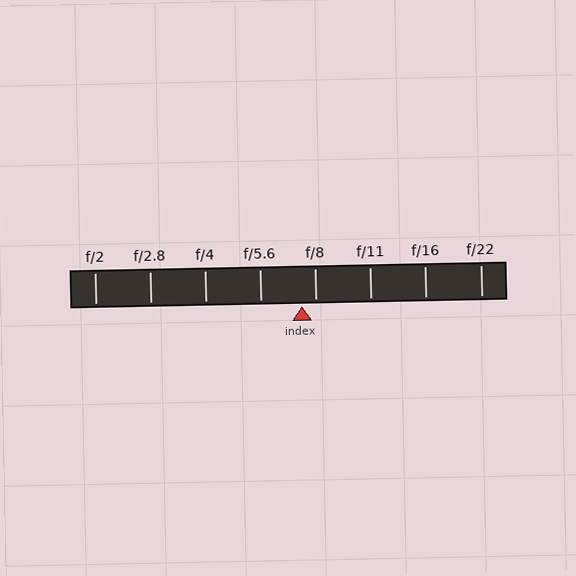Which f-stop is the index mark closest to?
The index mark is closest to f/8.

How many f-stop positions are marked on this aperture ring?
There are 8 f-stop positions marked.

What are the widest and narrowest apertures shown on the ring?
The widest aperture shown is f/2 and the narrowest is f/22.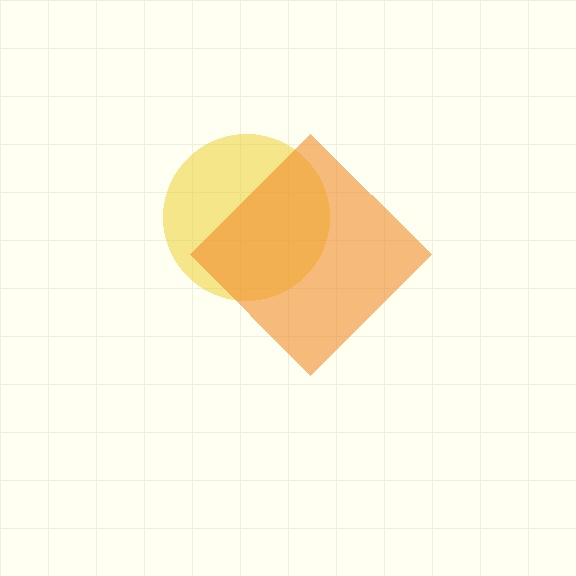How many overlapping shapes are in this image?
There are 2 overlapping shapes in the image.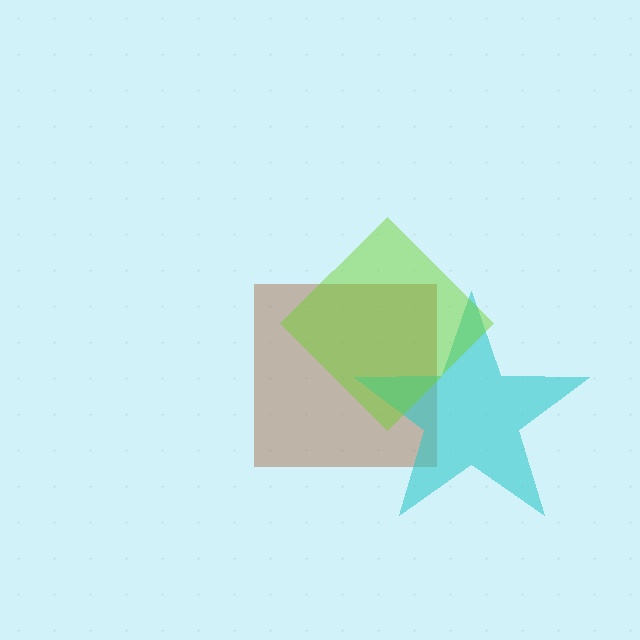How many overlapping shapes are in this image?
There are 3 overlapping shapes in the image.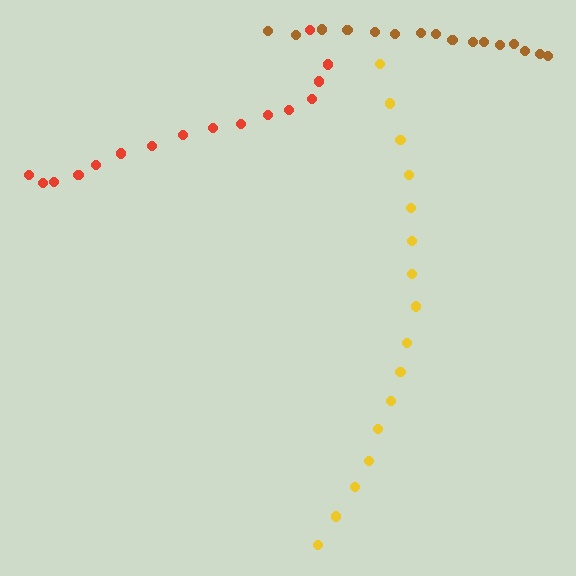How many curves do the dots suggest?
There are 3 distinct paths.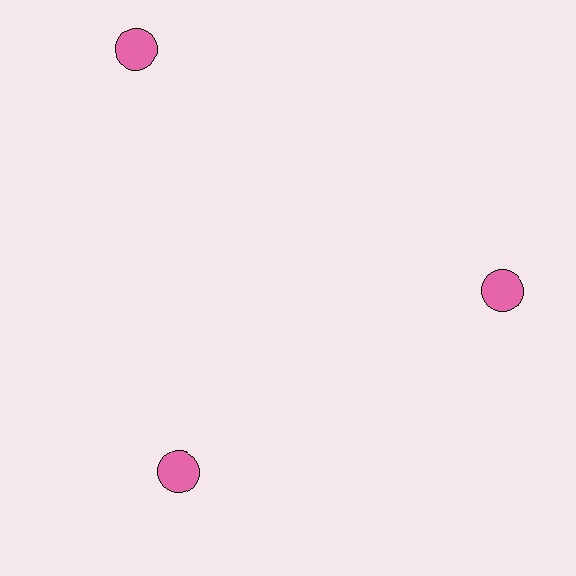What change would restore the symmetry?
The symmetry would be restored by moving it inward, back onto the ring so that all 3 circles sit at equal angles and equal distance from the center.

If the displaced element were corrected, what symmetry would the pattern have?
It would have 3-fold rotational symmetry — the pattern would map onto itself every 120 degrees.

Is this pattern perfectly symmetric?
No. The 3 pink circles are arranged in a ring, but one element near the 11 o'clock position is pushed outward from the center, breaking the 3-fold rotational symmetry.